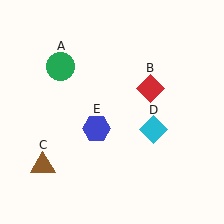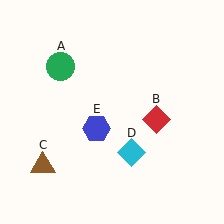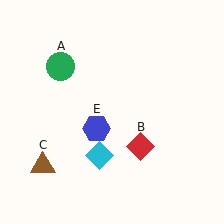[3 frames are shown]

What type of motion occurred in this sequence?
The red diamond (object B), cyan diamond (object D) rotated clockwise around the center of the scene.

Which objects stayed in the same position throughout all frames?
Green circle (object A) and brown triangle (object C) and blue hexagon (object E) remained stationary.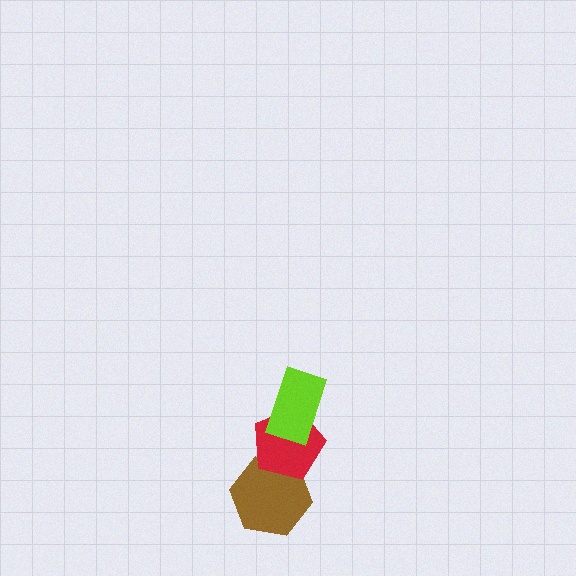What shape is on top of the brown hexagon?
The red pentagon is on top of the brown hexagon.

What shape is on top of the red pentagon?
The lime rectangle is on top of the red pentagon.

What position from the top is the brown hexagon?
The brown hexagon is 3rd from the top.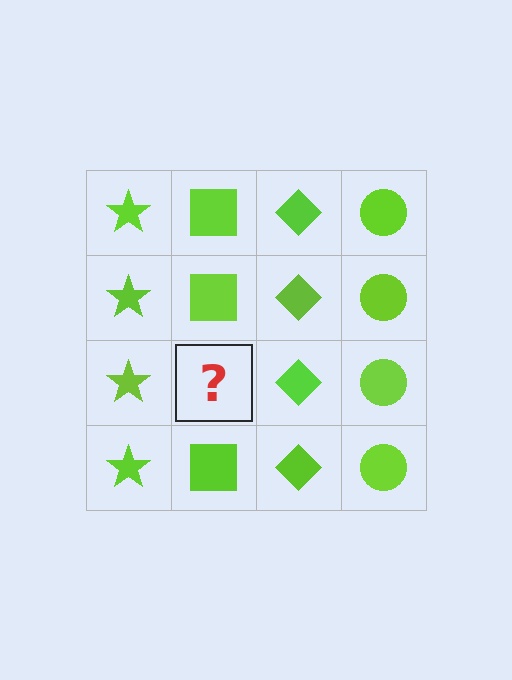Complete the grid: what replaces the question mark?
The question mark should be replaced with a lime square.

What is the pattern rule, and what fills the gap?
The rule is that each column has a consistent shape. The gap should be filled with a lime square.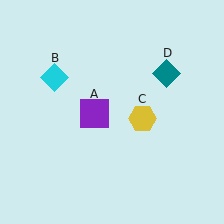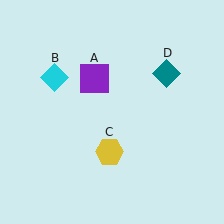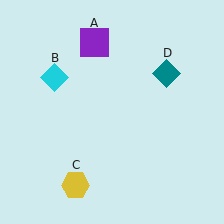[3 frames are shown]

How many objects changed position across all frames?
2 objects changed position: purple square (object A), yellow hexagon (object C).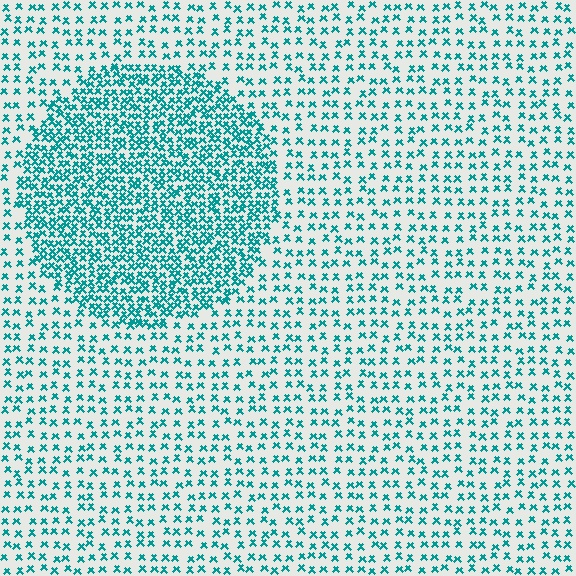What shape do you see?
I see a circle.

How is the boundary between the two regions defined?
The boundary is defined by a change in element density (approximately 2.4x ratio). All elements are the same color, size, and shape.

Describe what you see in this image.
The image contains small teal elements arranged at two different densities. A circle-shaped region is visible where the elements are more densely packed than the surrounding area.